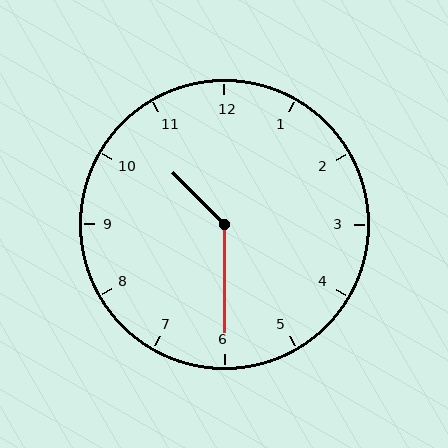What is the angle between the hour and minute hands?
Approximately 135 degrees.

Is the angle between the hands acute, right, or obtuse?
It is obtuse.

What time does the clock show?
10:30.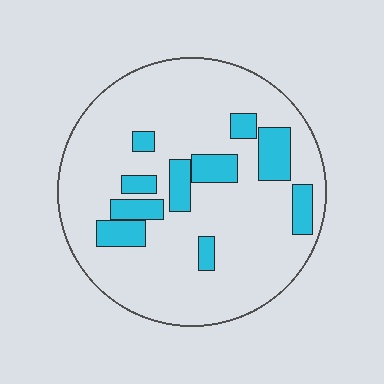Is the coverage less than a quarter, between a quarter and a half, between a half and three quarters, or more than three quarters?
Less than a quarter.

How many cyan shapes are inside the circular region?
10.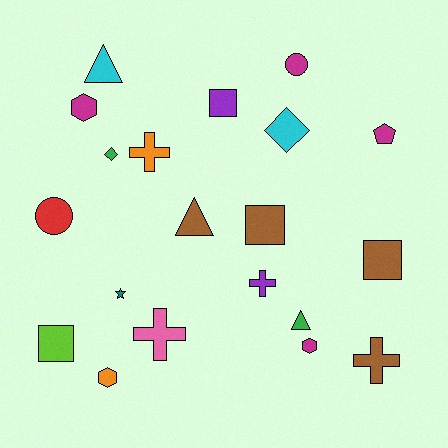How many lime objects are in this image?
There is 1 lime object.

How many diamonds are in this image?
There are 2 diamonds.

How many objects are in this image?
There are 20 objects.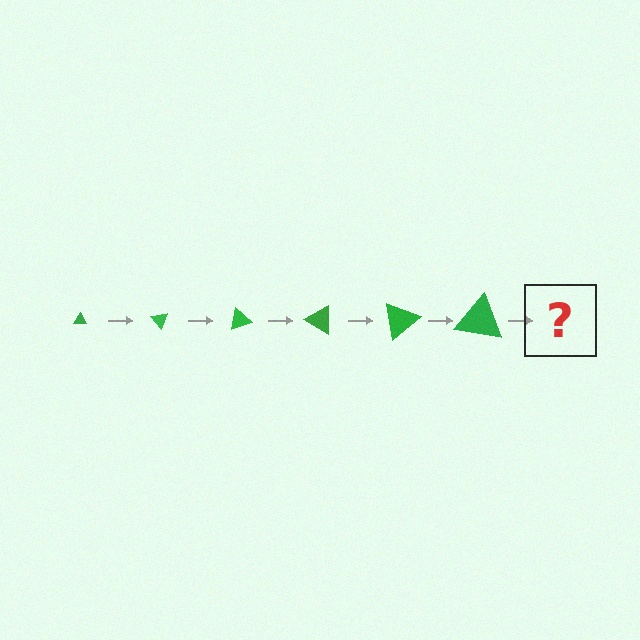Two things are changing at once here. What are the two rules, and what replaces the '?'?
The two rules are that the triangle grows larger each step and it rotates 50 degrees each step. The '?' should be a triangle, larger than the previous one and rotated 300 degrees from the start.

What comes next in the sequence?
The next element should be a triangle, larger than the previous one and rotated 300 degrees from the start.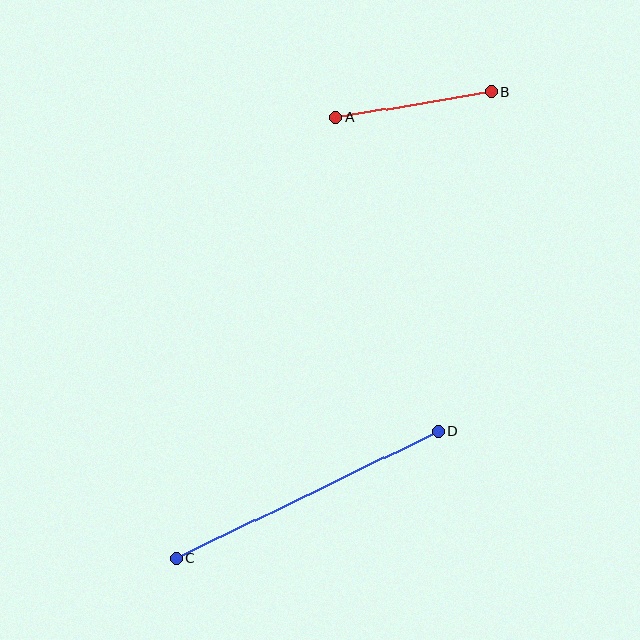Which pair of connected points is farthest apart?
Points C and D are farthest apart.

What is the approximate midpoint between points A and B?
The midpoint is at approximately (413, 105) pixels.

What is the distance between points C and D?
The distance is approximately 291 pixels.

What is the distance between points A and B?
The distance is approximately 158 pixels.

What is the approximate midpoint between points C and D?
The midpoint is at approximately (307, 495) pixels.